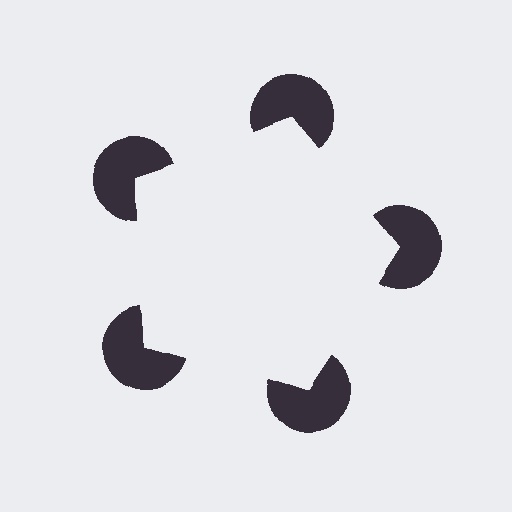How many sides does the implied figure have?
5 sides.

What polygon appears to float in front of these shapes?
An illusory pentagon — its edges are inferred from the aligned wedge cuts in the pac-man discs, not physically drawn.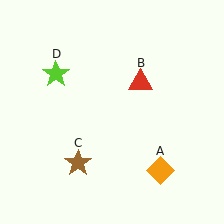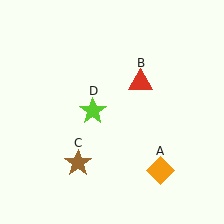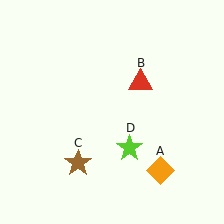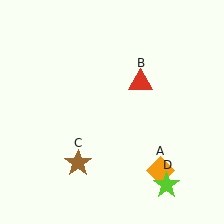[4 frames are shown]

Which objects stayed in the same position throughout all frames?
Orange diamond (object A) and red triangle (object B) and brown star (object C) remained stationary.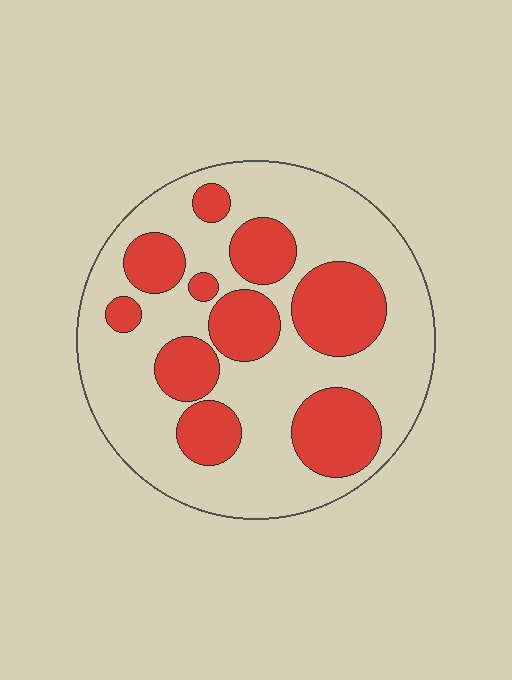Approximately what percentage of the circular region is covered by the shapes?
Approximately 35%.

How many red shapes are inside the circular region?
10.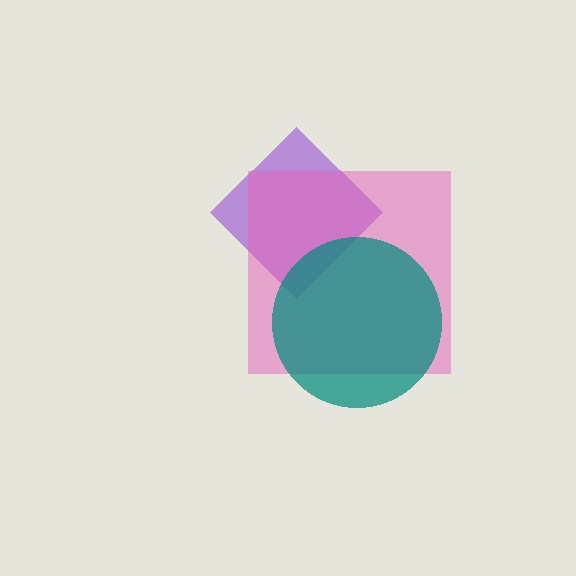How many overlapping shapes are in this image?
There are 3 overlapping shapes in the image.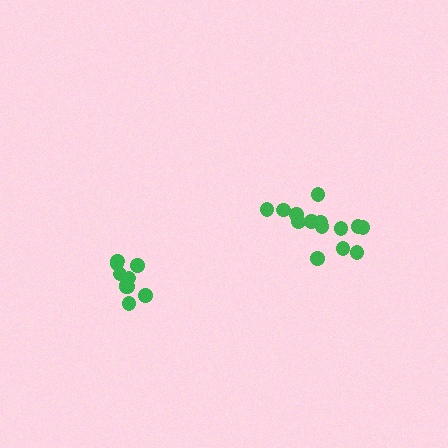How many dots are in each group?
Group 1: 14 dots, Group 2: 10 dots (24 total).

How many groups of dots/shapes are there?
There are 2 groups.